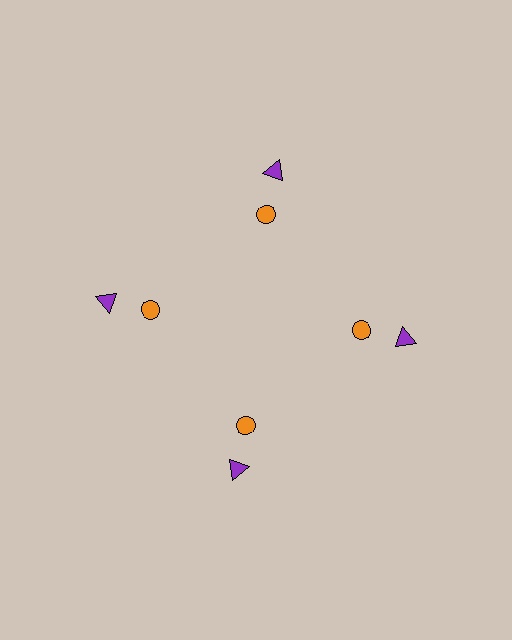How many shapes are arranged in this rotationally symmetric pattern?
There are 8 shapes, arranged in 4 groups of 2.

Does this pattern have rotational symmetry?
Yes, this pattern has 4-fold rotational symmetry. It looks the same after rotating 90 degrees around the center.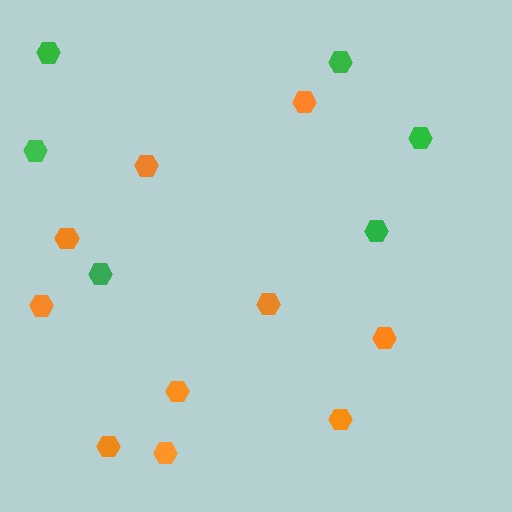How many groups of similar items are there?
There are 2 groups: one group of orange hexagons (10) and one group of green hexagons (6).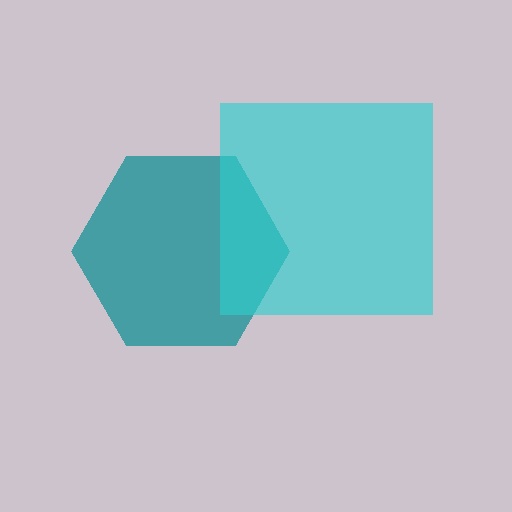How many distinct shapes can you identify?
There are 2 distinct shapes: a teal hexagon, a cyan square.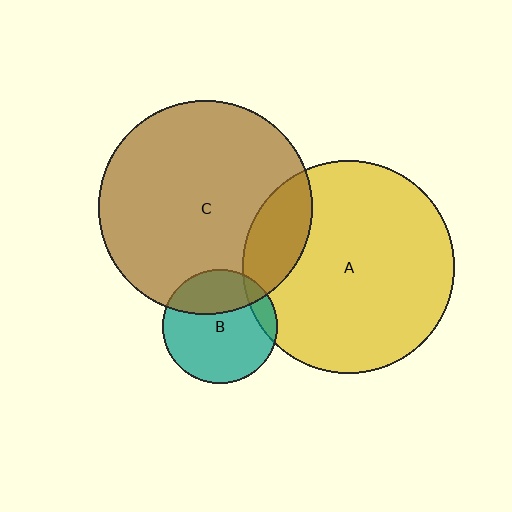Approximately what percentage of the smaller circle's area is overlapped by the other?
Approximately 30%.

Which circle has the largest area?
Circle C (brown).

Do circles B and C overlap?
Yes.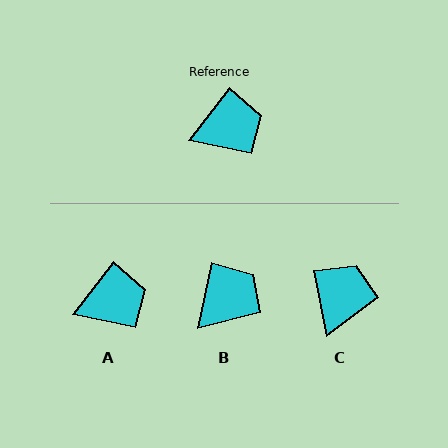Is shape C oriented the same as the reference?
No, it is off by about 48 degrees.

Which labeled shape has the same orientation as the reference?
A.